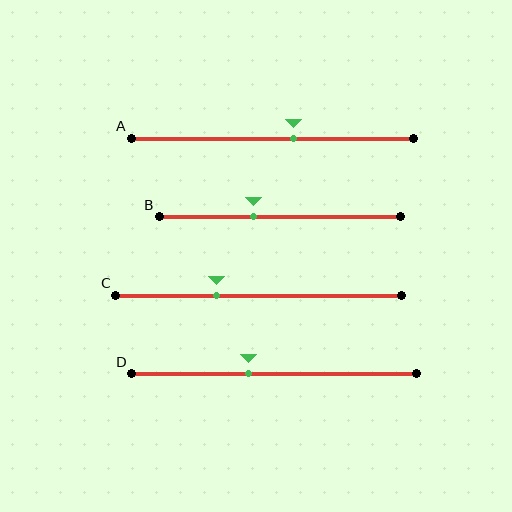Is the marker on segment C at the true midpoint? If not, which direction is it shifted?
No, the marker on segment C is shifted to the left by about 15% of the segment length.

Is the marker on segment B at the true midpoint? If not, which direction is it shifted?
No, the marker on segment B is shifted to the left by about 11% of the segment length.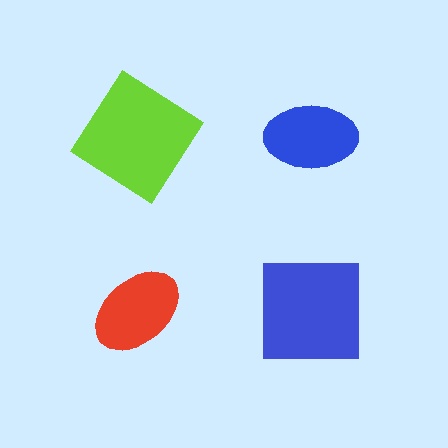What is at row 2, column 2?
A blue square.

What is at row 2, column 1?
A red ellipse.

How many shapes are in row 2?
2 shapes.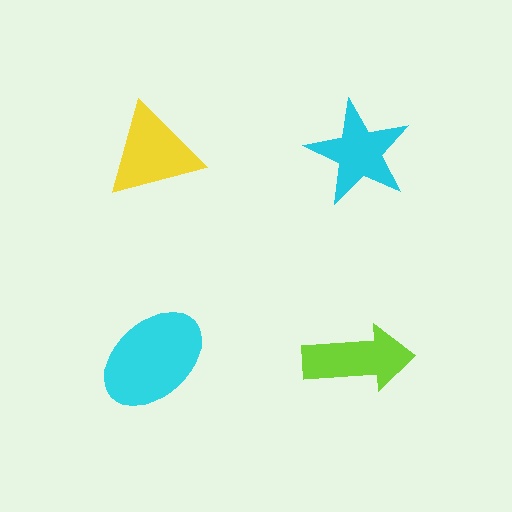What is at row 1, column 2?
A cyan star.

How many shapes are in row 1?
2 shapes.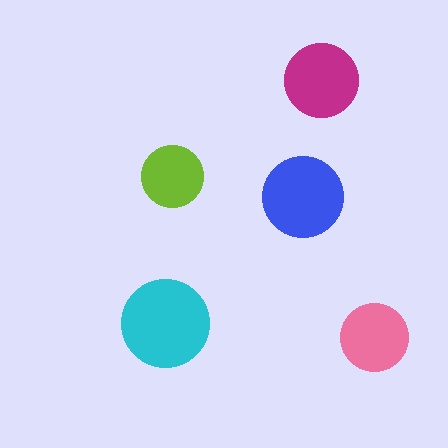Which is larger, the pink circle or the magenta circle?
The magenta one.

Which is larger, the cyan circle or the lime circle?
The cyan one.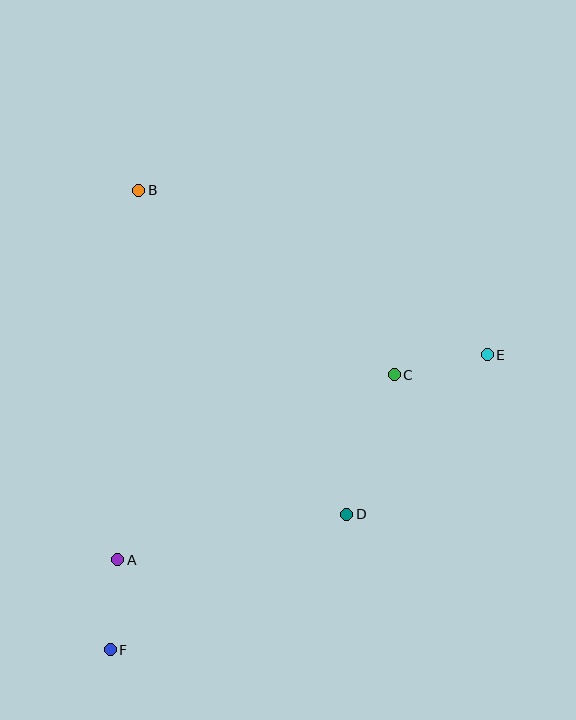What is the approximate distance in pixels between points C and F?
The distance between C and F is approximately 395 pixels.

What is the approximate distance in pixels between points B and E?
The distance between B and E is approximately 386 pixels.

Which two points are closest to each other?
Points A and F are closest to each other.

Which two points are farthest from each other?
Points E and F are farthest from each other.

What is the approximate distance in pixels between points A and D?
The distance between A and D is approximately 233 pixels.